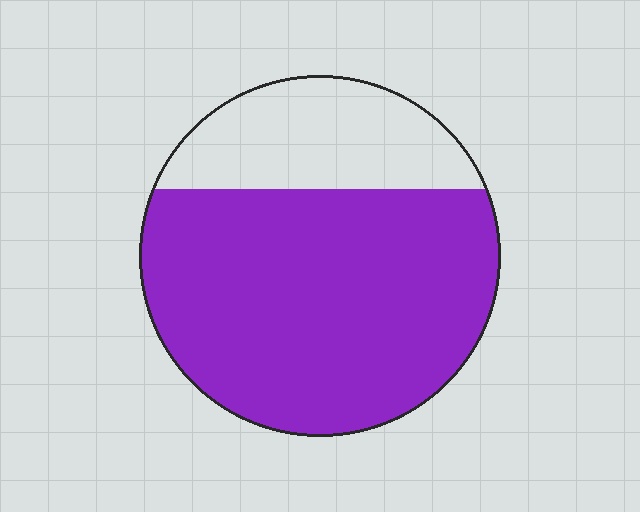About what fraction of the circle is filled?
About three quarters (3/4).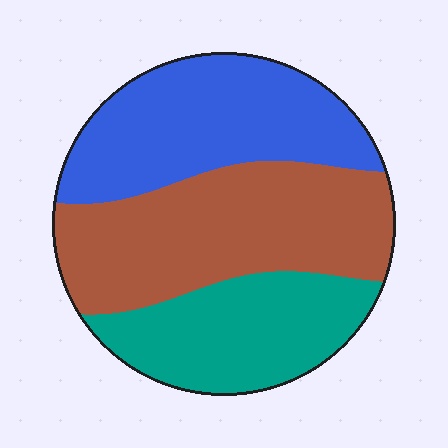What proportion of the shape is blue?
Blue covers 33% of the shape.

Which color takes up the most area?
Brown, at roughly 40%.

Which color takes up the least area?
Teal, at roughly 25%.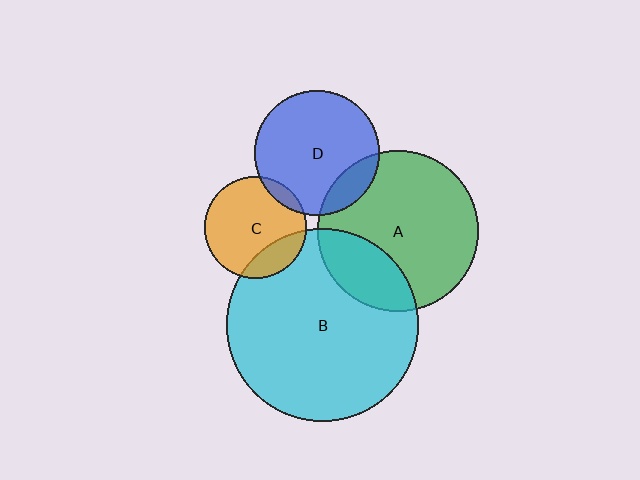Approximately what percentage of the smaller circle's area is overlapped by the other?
Approximately 10%.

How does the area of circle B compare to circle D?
Approximately 2.3 times.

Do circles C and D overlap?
Yes.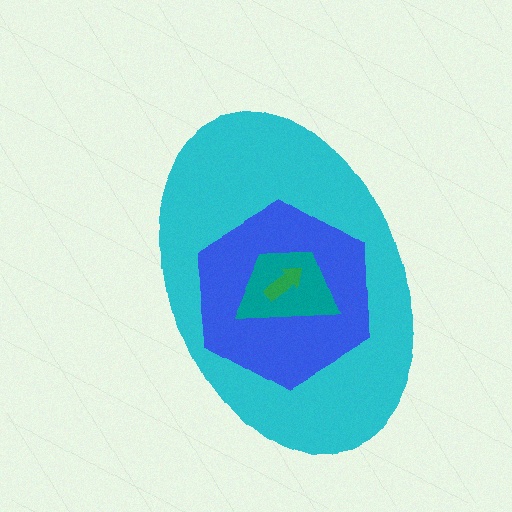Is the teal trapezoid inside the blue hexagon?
Yes.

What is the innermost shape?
The green arrow.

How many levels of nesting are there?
4.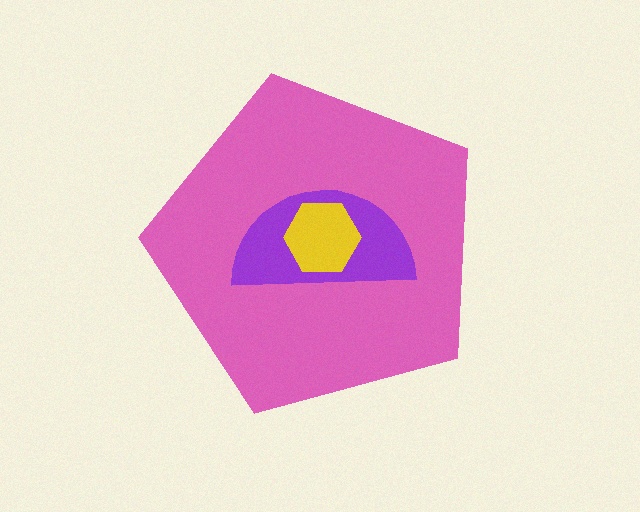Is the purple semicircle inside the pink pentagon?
Yes.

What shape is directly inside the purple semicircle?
The yellow hexagon.